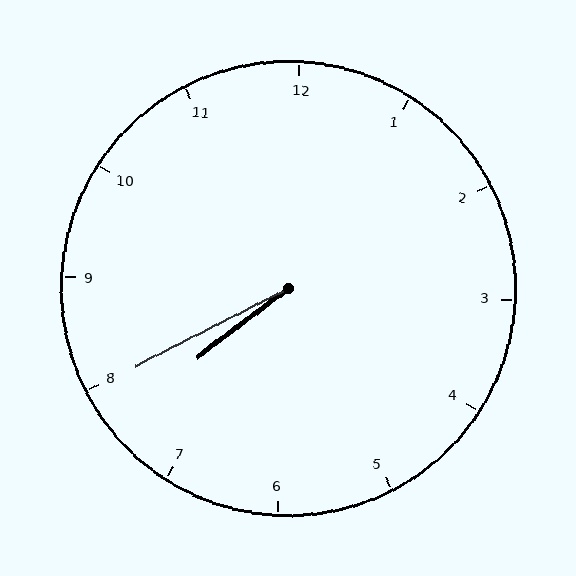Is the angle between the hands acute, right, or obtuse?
It is acute.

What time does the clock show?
7:40.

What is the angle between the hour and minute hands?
Approximately 10 degrees.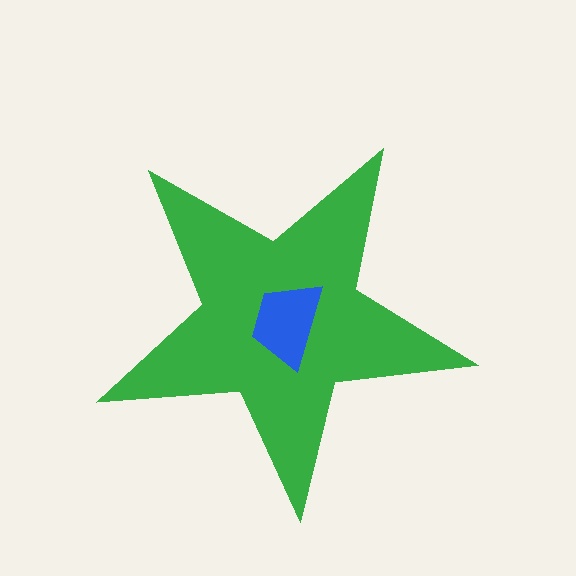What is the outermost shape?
The green star.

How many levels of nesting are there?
2.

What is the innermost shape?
The blue trapezoid.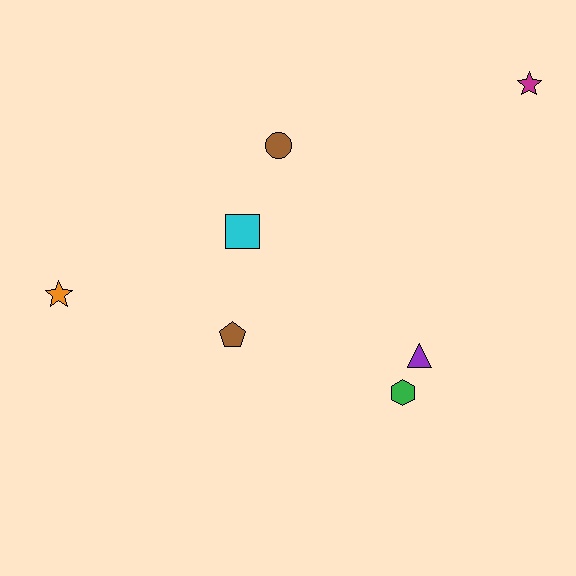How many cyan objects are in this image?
There is 1 cyan object.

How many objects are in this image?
There are 7 objects.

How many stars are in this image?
There are 2 stars.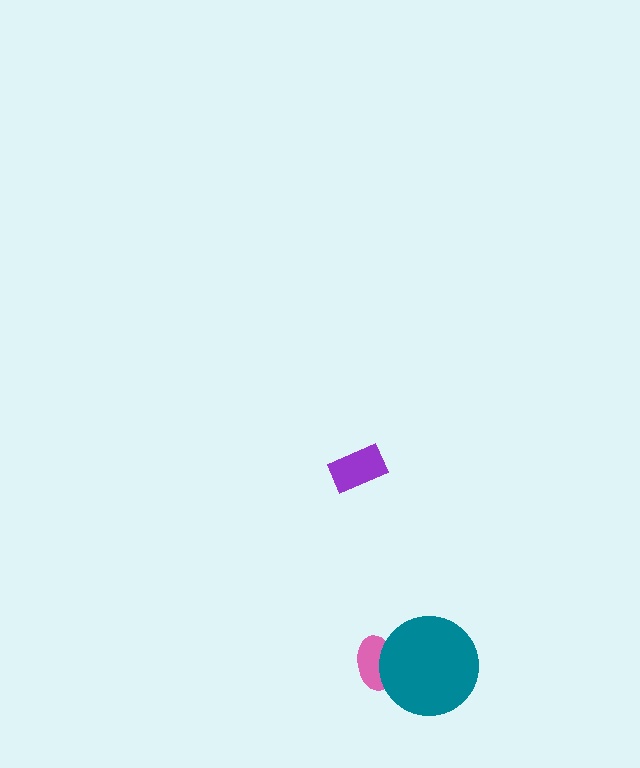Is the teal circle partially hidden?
No, no other shape covers it.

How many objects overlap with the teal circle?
1 object overlaps with the teal circle.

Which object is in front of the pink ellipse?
The teal circle is in front of the pink ellipse.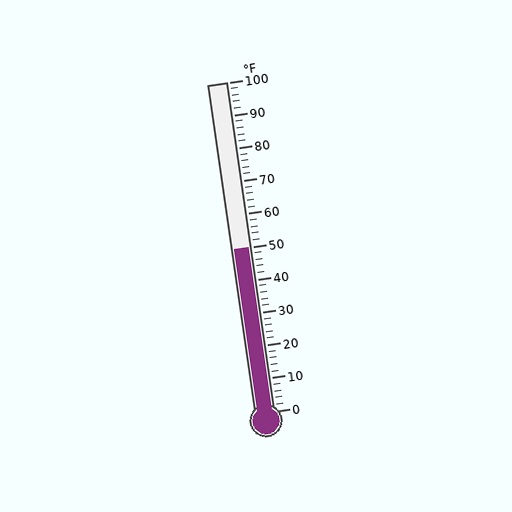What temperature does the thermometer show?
The thermometer shows approximately 50°F.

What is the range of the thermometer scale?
The thermometer scale ranges from 0°F to 100°F.